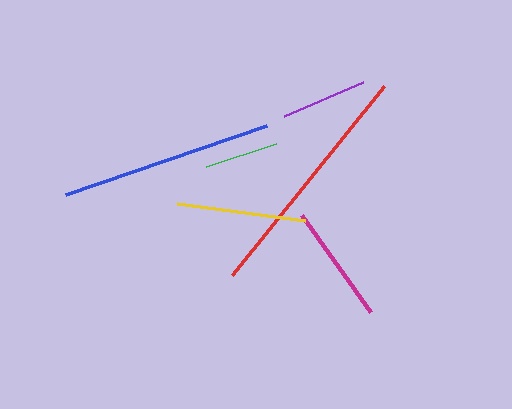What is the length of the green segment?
The green segment is approximately 73 pixels long.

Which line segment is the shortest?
The green line is the shortest at approximately 73 pixels.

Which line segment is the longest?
The red line is the longest at approximately 243 pixels.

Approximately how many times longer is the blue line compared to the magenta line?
The blue line is approximately 1.8 times the length of the magenta line.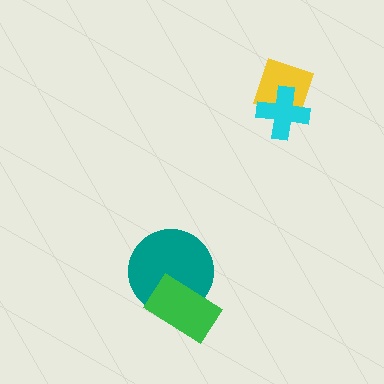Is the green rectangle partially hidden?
No, no other shape covers it.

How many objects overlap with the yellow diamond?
1 object overlaps with the yellow diamond.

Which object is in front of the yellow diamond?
The cyan cross is in front of the yellow diamond.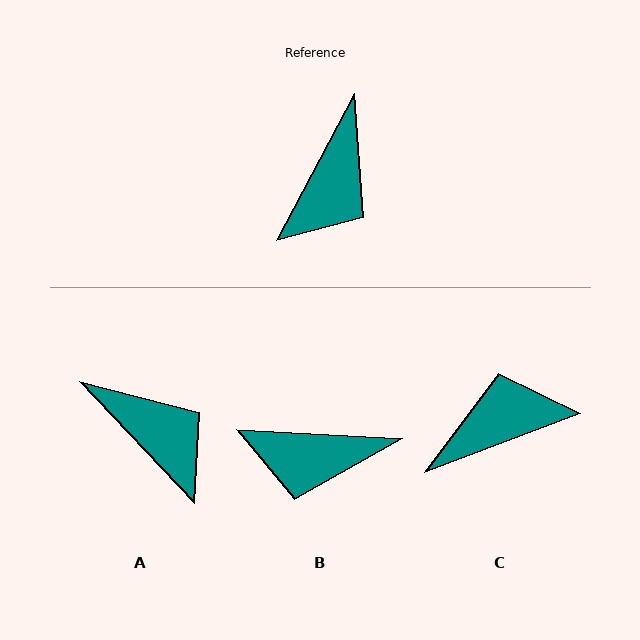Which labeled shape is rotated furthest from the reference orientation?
C, about 139 degrees away.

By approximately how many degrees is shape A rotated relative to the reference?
Approximately 71 degrees counter-clockwise.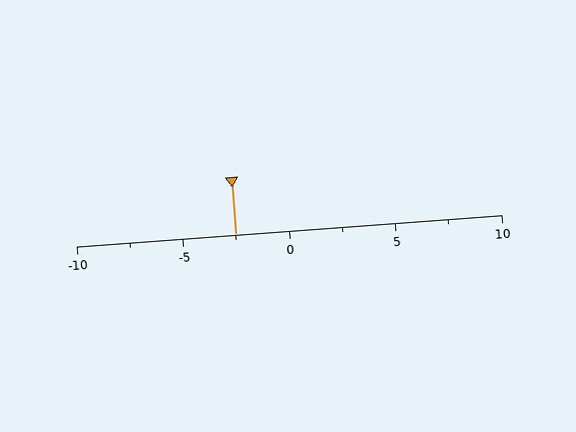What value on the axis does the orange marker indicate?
The marker indicates approximately -2.5.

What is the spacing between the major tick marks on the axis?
The major ticks are spaced 5 apart.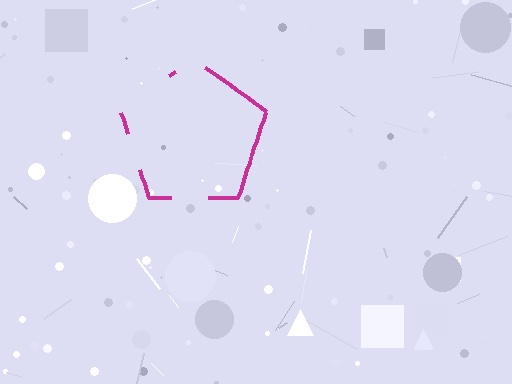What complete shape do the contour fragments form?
The contour fragments form a pentagon.